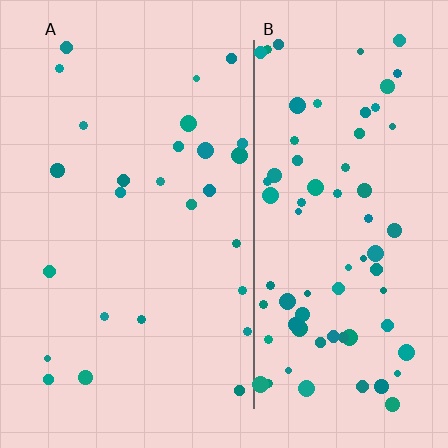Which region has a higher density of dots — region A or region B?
B (the right).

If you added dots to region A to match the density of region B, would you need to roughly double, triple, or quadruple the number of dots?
Approximately triple.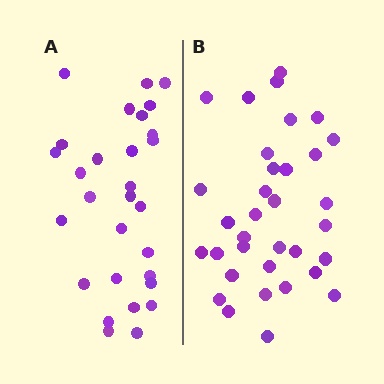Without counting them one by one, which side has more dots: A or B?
Region B (the right region) has more dots.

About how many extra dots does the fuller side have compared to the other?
Region B has about 5 more dots than region A.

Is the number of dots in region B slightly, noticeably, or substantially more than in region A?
Region B has only slightly more — the two regions are fairly close. The ratio is roughly 1.2 to 1.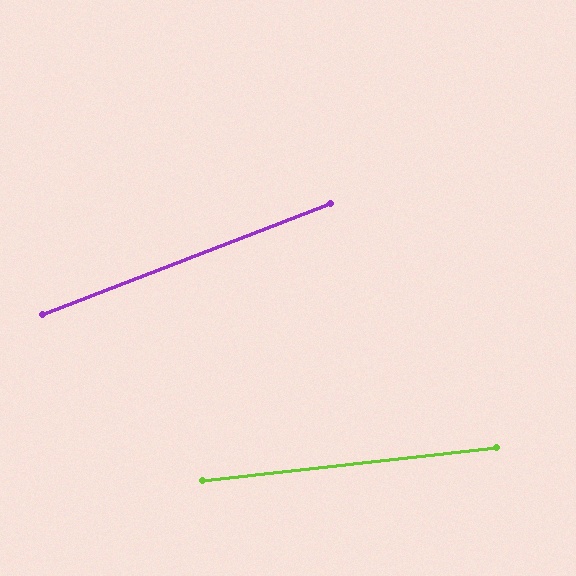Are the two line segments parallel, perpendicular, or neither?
Neither parallel nor perpendicular — they differ by about 15°.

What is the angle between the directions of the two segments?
Approximately 15 degrees.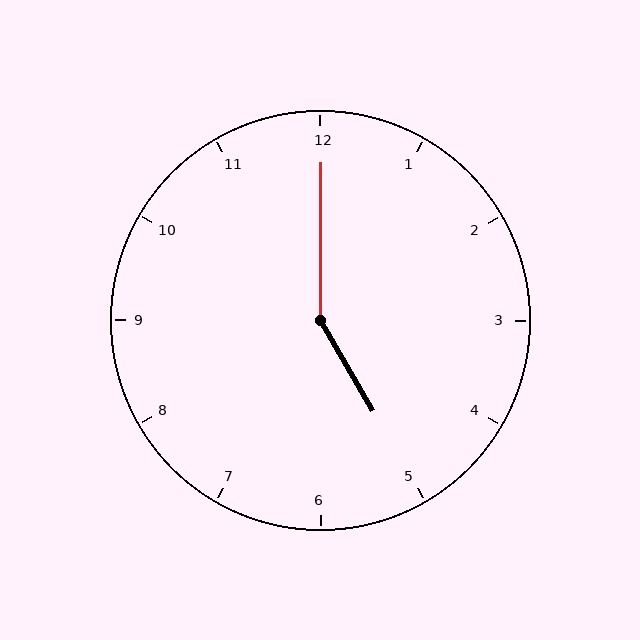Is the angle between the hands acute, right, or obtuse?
It is obtuse.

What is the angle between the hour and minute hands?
Approximately 150 degrees.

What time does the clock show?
5:00.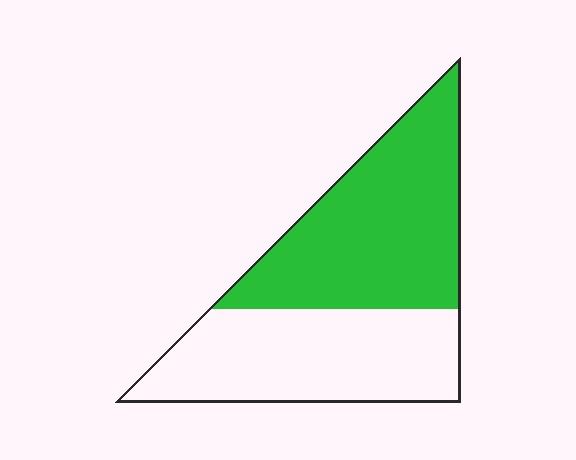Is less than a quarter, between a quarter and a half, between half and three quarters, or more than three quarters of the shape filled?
Between half and three quarters.